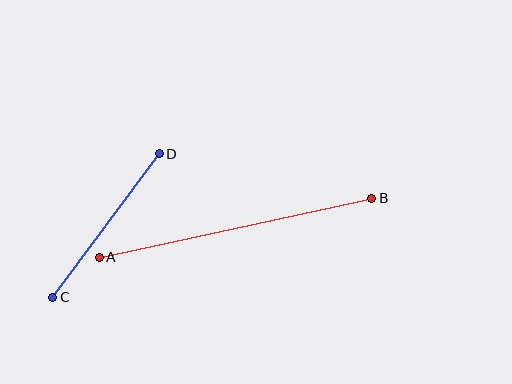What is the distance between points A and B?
The distance is approximately 279 pixels.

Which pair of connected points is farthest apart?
Points A and B are farthest apart.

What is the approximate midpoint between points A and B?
The midpoint is at approximately (235, 228) pixels.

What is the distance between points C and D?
The distance is approximately 179 pixels.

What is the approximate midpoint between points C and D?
The midpoint is at approximately (106, 225) pixels.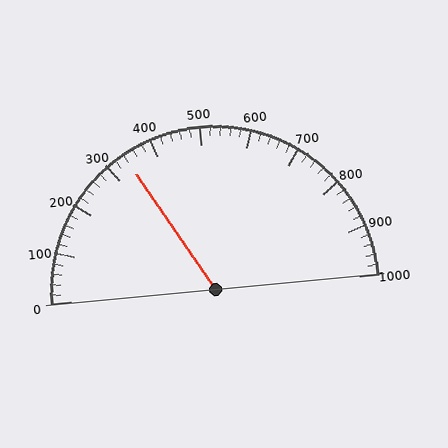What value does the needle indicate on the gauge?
The needle indicates approximately 340.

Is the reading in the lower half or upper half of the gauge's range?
The reading is in the lower half of the range (0 to 1000).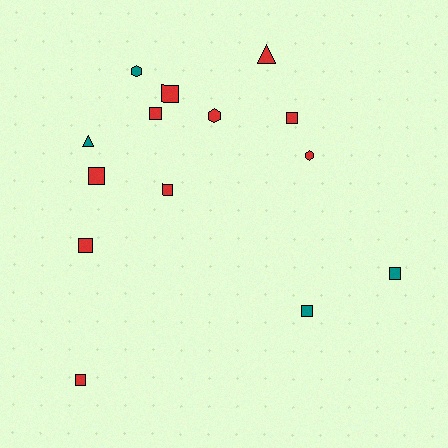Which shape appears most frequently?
Square, with 9 objects.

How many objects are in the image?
There are 14 objects.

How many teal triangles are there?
There is 1 teal triangle.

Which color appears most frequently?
Red, with 10 objects.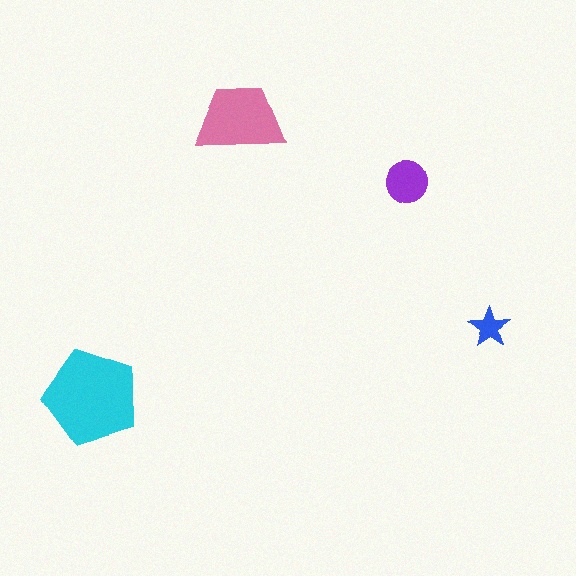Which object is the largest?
The cyan pentagon.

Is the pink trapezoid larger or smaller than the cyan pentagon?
Smaller.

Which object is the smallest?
The blue star.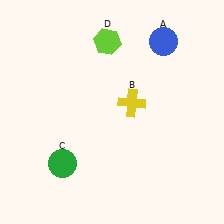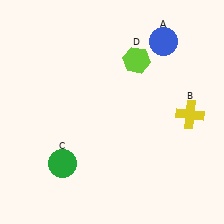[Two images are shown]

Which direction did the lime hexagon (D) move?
The lime hexagon (D) moved right.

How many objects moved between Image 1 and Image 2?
2 objects moved between the two images.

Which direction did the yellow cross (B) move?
The yellow cross (B) moved right.